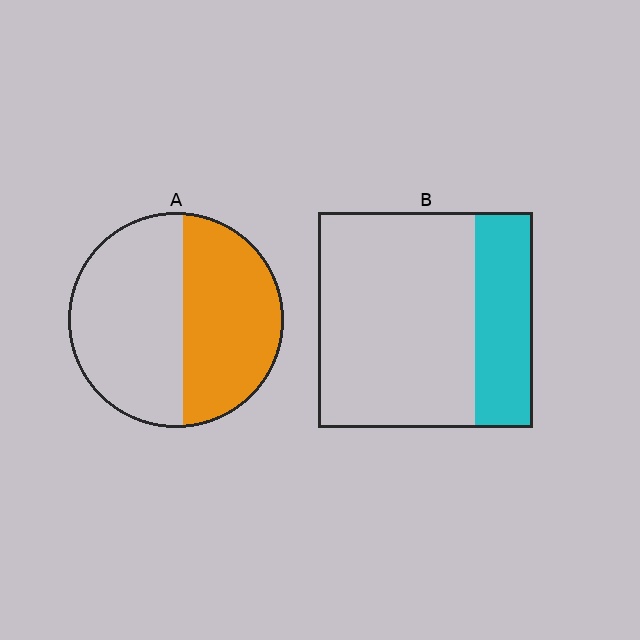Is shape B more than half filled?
No.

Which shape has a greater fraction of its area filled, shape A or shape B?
Shape A.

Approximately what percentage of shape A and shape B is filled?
A is approximately 45% and B is approximately 25%.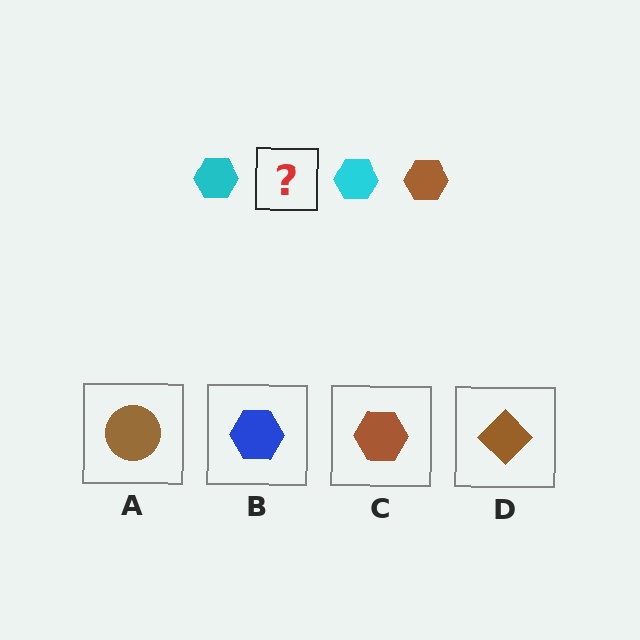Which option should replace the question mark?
Option C.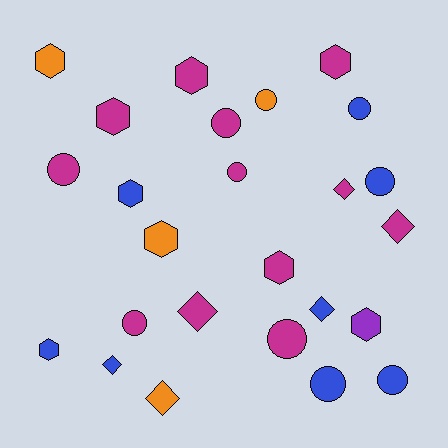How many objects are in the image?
There are 25 objects.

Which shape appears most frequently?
Circle, with 10 objects.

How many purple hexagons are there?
There is 1 purple hexagon.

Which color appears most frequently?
Magenta, with 12 objects.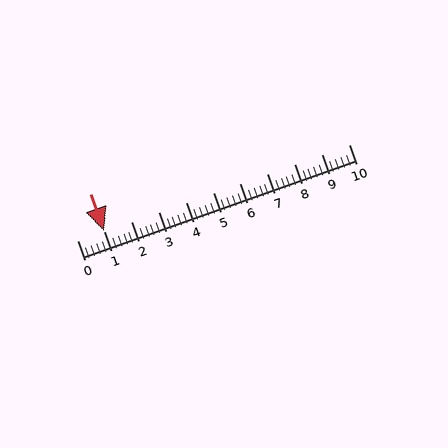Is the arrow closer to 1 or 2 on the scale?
The arrow is closer to 1.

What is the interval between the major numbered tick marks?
The major tick marks are spaced 1 units apart.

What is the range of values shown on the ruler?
The ruler shows values from 0 to 10.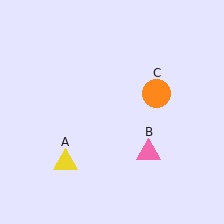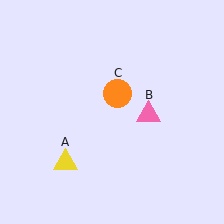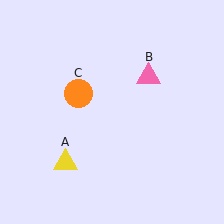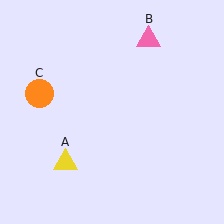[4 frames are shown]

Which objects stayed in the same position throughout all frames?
Yellow triangle (object A) remained stationary.